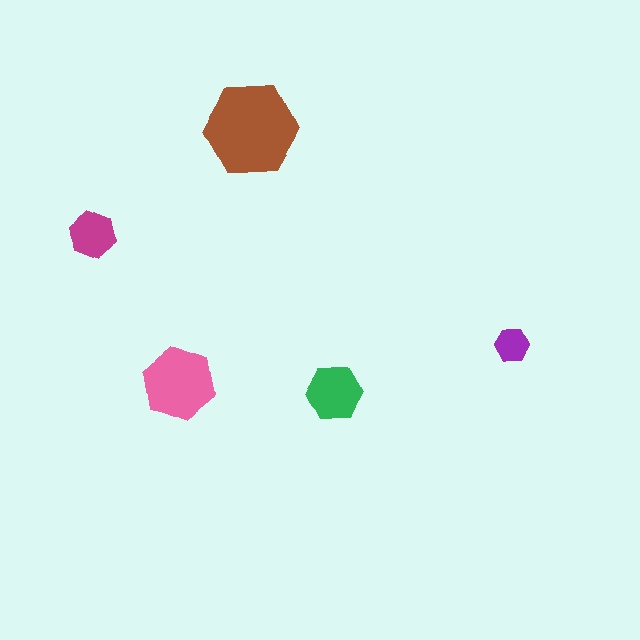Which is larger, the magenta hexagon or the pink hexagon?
The pink one.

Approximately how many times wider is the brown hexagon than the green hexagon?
About 1.5 times wider.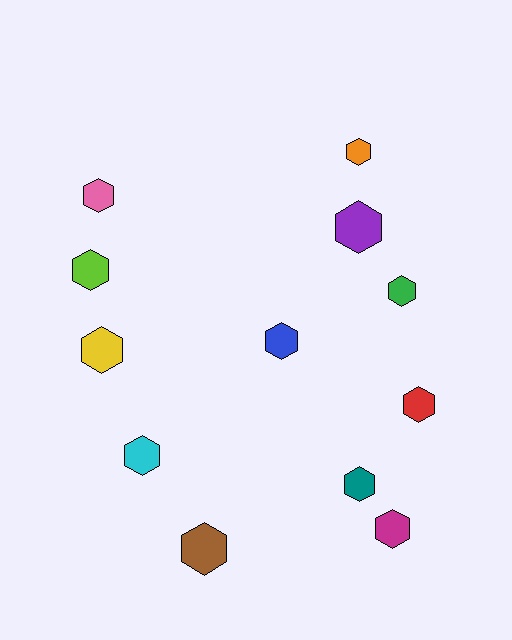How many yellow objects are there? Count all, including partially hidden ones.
There is 1 yellow object.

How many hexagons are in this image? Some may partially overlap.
There are 12 hexagons.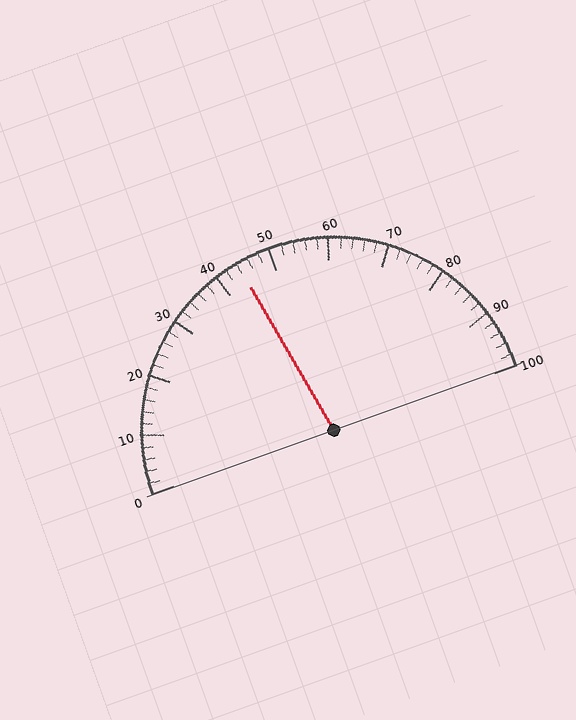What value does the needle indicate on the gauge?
The needle indicates approximately 44.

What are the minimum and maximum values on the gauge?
The gauge ranges from 0 to 100.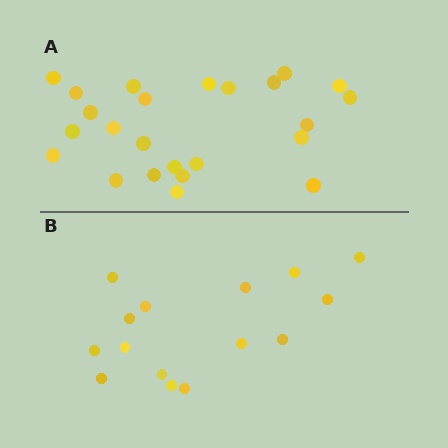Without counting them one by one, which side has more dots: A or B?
Region A (the top region) has more dots.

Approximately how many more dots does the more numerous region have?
Region A has roughly 8 or so more dots than region B.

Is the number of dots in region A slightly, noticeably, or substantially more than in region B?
Region A has substantially more. The ratio is roughly 1.6 to 1.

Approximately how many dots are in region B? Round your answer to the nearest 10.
About 20 dots. (The exact count is 15, which rounds to 20.)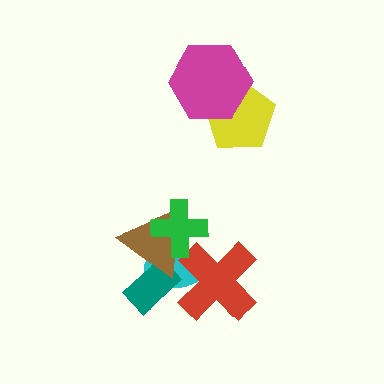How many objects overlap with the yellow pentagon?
1 object overlaps with the yellow pentagon.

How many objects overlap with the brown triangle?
4 objects overlap with the brown triangle.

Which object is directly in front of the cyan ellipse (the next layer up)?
The teal rectangle is directly in front of the cyan ellipse.